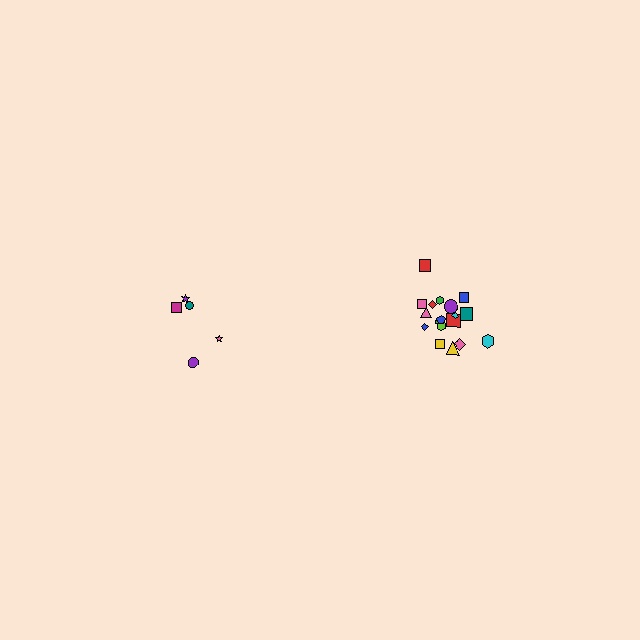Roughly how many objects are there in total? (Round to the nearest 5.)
Roughly 25 objects in total.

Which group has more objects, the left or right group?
The right group.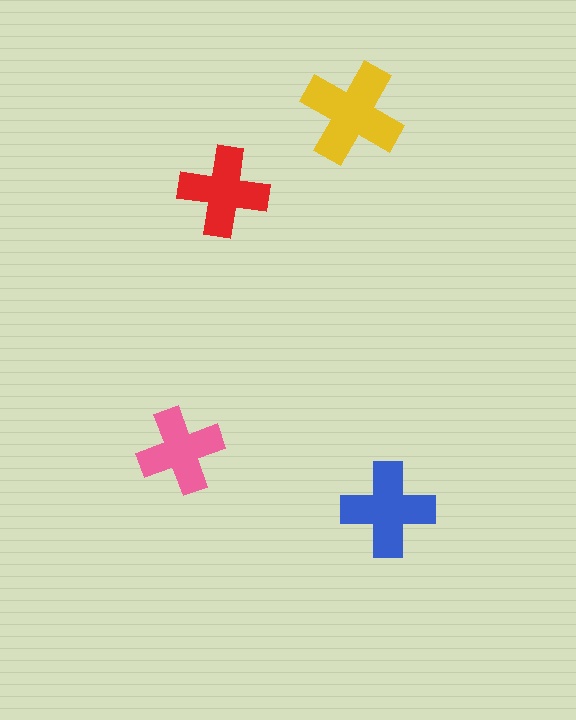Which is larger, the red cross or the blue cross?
The blue one.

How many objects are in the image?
There are 4 objects in the image.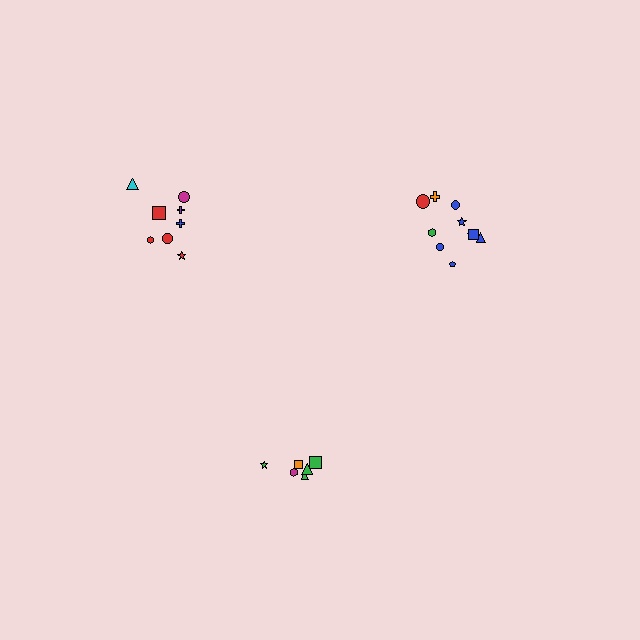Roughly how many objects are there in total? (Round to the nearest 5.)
Roughly 25 objects in total.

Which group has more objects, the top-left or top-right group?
The top-right group.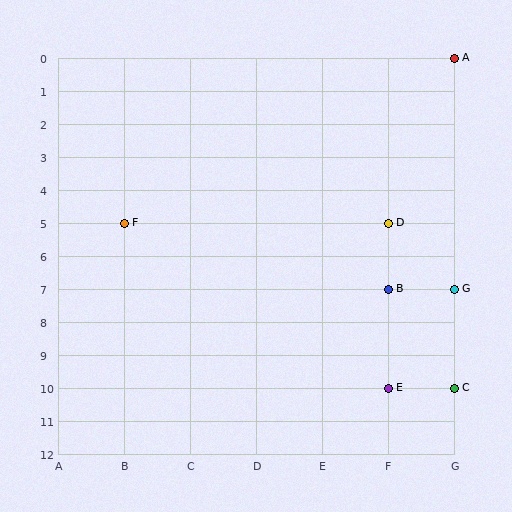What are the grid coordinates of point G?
Point G is at grid coordinates (G, 7).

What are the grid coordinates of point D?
Point D is at grid coordinates (F, 5).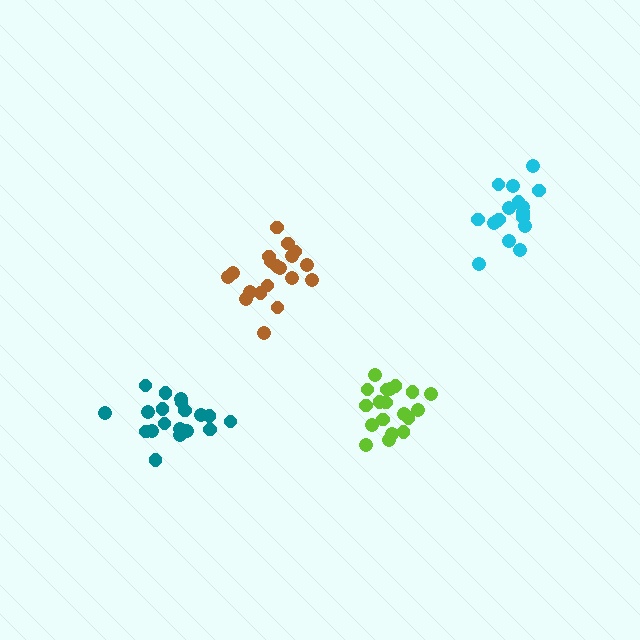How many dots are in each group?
Group 1: 17 dots, Group 2: 19 dots, Group 3: 19 dots, Group 4: 19 dots (74 total).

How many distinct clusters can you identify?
There are 4 distinct clusters.